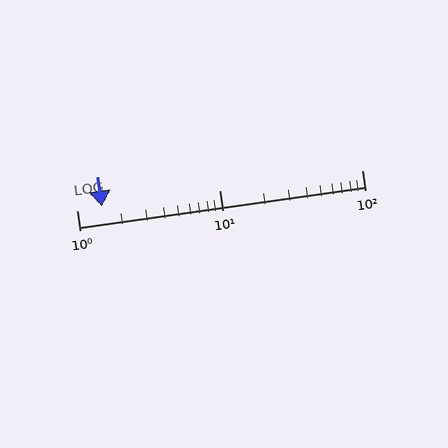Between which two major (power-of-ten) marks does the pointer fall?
The pointer is between 1 and 10.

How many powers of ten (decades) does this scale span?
The scale spans 2 decades, from 1 to 100.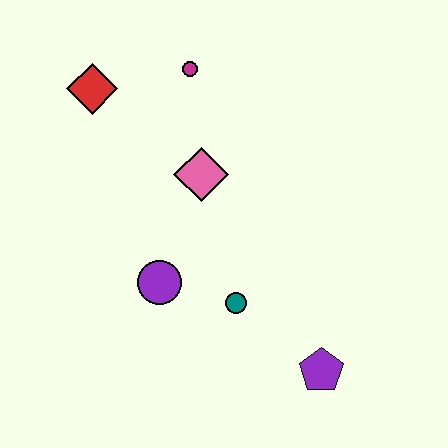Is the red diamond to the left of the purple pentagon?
Yes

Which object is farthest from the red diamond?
The purple pentagon is farthest from the red diamond.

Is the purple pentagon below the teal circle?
Yes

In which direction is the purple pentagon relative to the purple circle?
The purple pentagon is to the right of the purple circle.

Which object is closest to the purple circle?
The teal circle is closest to the purple circle.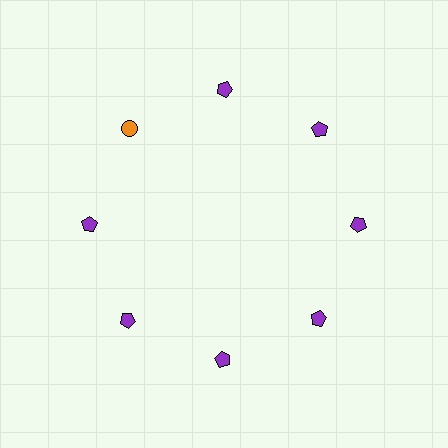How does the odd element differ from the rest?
It differs in both color (orange instead of purple) and shape (circle instead of pentagon).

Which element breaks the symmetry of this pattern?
The orange circle at roughly the 10 o'clock position breaks the symmetry. All other shapes are purple pentagons.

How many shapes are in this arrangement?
There are 8 shapes arranged in a ring pattern.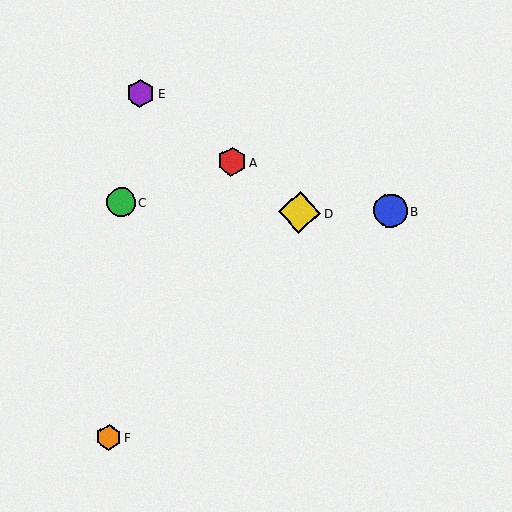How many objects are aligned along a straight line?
3 objects (A, D, E) are aligned along a straight line.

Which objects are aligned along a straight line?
Objects A, D, E are aligned along a straight line.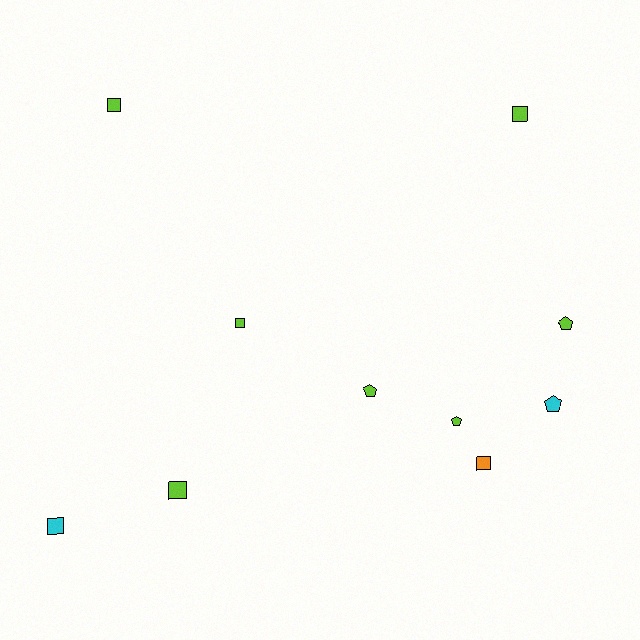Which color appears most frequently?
Lime, with 7 objects.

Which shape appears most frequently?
Square, with 6 objects.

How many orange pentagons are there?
There are no orange pentagons.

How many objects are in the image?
There are 10 objects.